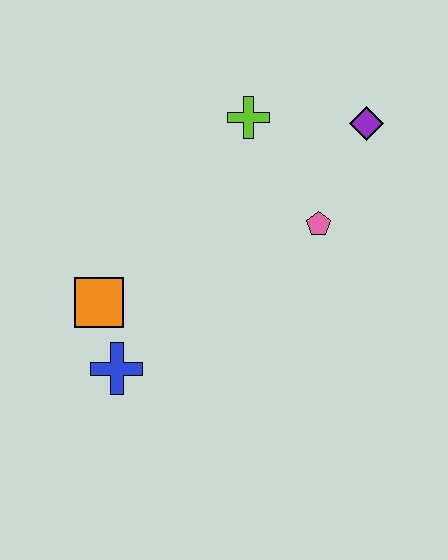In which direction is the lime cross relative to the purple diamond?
The lime cross is to the left of the purple diamond.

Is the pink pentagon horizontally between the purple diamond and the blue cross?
Yes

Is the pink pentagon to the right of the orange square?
Yes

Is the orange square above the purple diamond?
No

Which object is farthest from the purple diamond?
The blue cross is farthest from the purple diamond.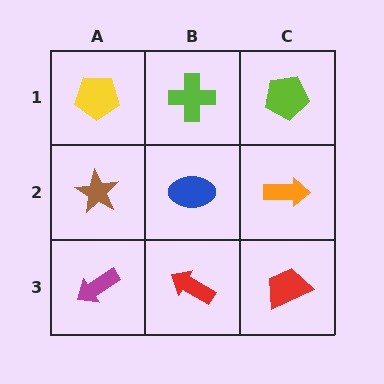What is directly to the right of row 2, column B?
An orange arrow.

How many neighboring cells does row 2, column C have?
3.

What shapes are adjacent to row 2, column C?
A lime pentagon (row 1, column C), a red trapezoid (row 3, column C), a blue ellipse (row 2, column B).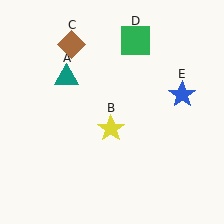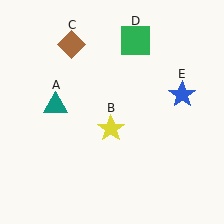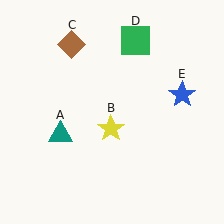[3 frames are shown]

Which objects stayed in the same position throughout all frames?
Yellow star (object B) and brown diamond (object C) and green square (object D) and blue star (object E) remained stationary.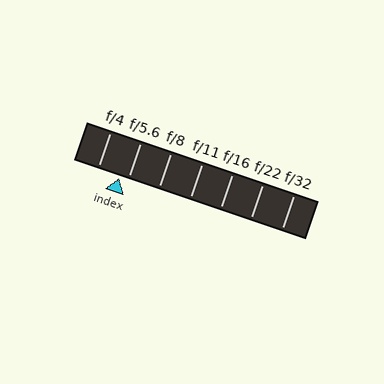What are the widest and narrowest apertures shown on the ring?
The widest aperture shown is f/4 and the narrowest is f/32.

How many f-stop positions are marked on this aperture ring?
There are 7 f-stop positions marked.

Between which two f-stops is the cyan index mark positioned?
The index mark is between f/4 and f/5.6.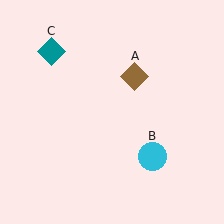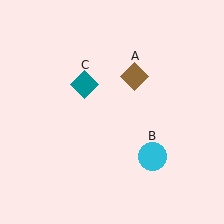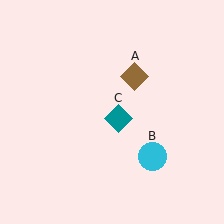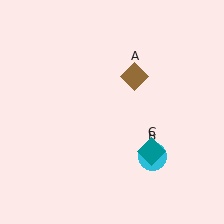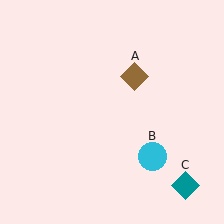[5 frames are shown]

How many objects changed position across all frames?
1 object changed position: teal diamond (object C).